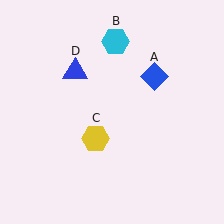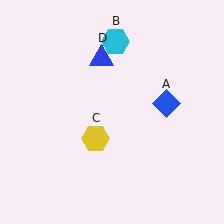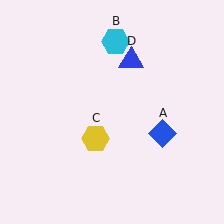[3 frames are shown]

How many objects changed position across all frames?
2 objects changed position: blue diamond (object A), blue triangle (object D).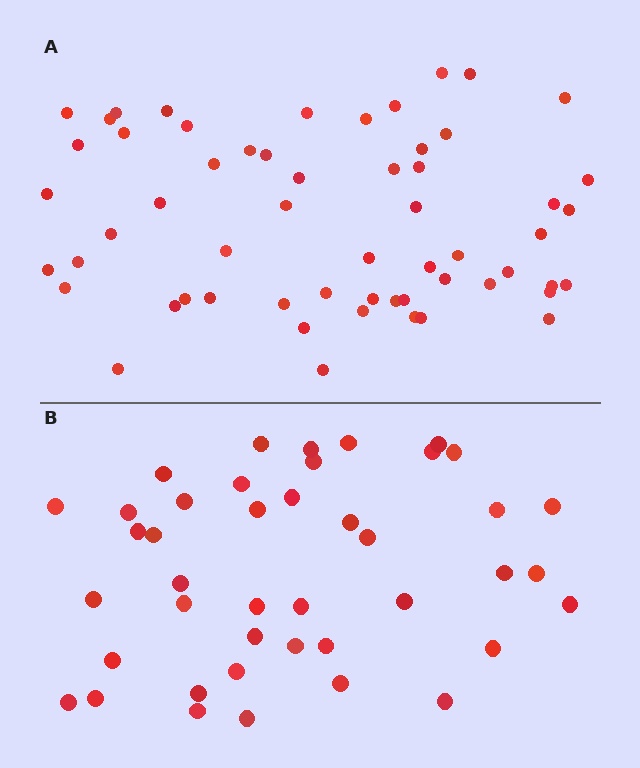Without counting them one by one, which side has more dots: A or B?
Region A (the top region) has more dots.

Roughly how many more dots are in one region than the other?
Region A has approximately 15 more dots than region B.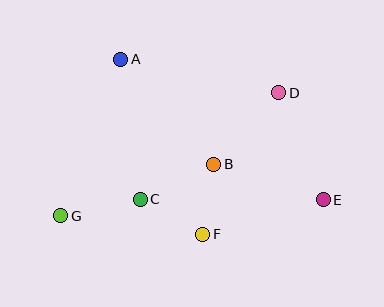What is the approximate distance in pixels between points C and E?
The distance between C and E is approximately 183 pixels.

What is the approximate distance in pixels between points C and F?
The distance between C and F is approximately 72 pixels.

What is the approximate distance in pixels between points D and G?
The distance between D and G is approximately 250 pixels.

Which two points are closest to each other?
Points B and F are closest to each other.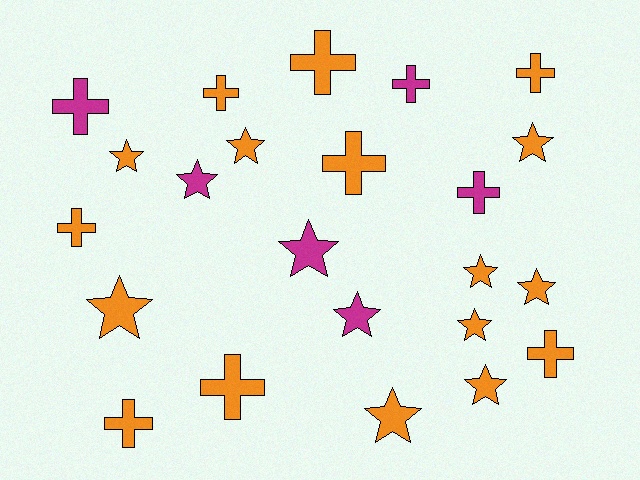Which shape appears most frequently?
Star, with 12 objects.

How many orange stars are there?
There are 9 orange stars.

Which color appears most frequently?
Orange, with 17 objects.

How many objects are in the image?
There are 23 objects.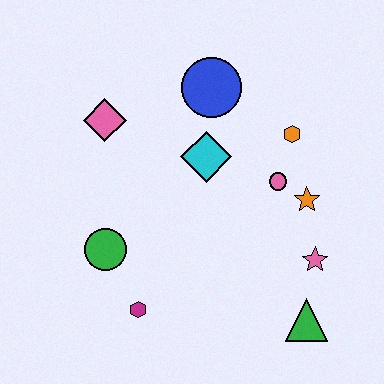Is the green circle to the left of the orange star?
Yes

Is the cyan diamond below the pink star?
No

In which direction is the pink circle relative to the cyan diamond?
The pink circle is to the right of the cyan diamond.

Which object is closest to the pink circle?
The orange star is closest to the pink circle.